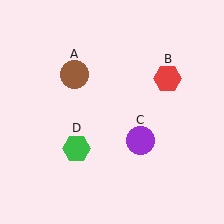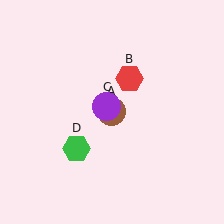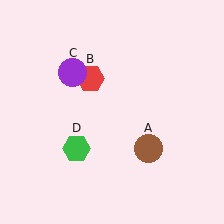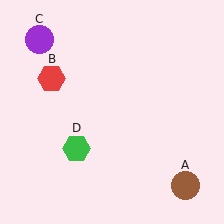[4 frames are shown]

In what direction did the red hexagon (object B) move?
The red hexagon (object B) moved left.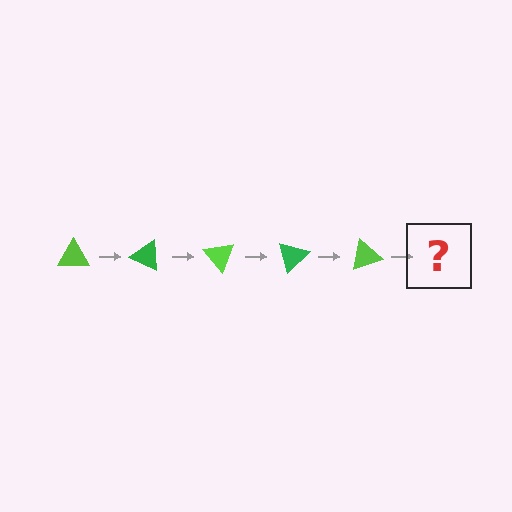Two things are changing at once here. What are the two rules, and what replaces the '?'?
The two rules are that it rotates 25 degrees each step and the color cycles through lime and green. The '?' should be a green triangle, rotated 125 degrees from the start.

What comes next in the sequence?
The next element should be a green triangle, rotated 125 degrees from the start.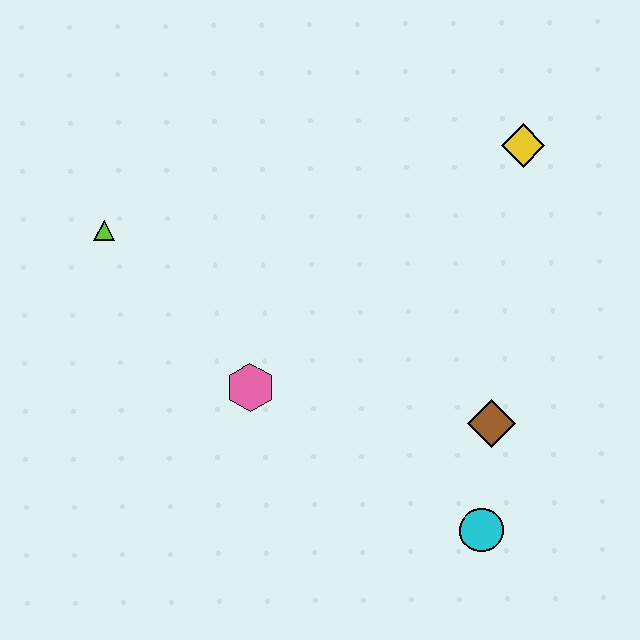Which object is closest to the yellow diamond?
The brown diamond is closest to the yellow diamond.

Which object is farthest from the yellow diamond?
The lime triangle is farthest from the yellow diamond.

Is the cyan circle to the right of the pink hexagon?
Yes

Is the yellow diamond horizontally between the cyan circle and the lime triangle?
No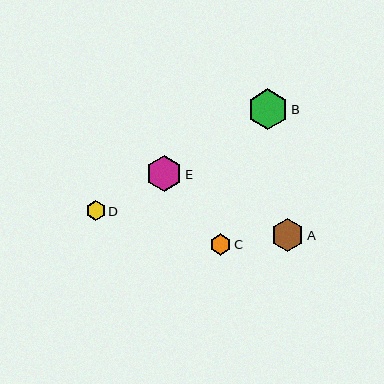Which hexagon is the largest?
Hexagon B is the largest with a size of approximately 41 pixels.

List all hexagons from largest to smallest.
From largest to smallest: B, E, A, C, D.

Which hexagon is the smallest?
Hexagon D is the smallest with a size of approximately 19 pixels.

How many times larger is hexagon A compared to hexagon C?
Hexagon A is approximately 1.5 times the size of hexagon C.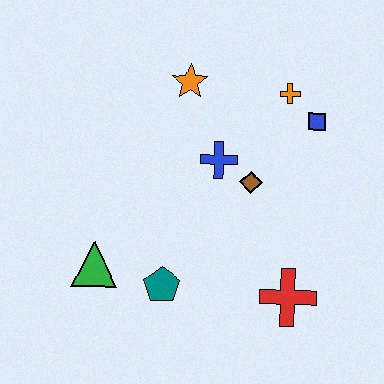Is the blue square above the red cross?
Yes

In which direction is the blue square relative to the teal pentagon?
The blue square is above the teal pentagon.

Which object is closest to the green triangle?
The teal pentagon is closest to the green triangle.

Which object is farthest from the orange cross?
The green triangle is farthest from the orange cross.